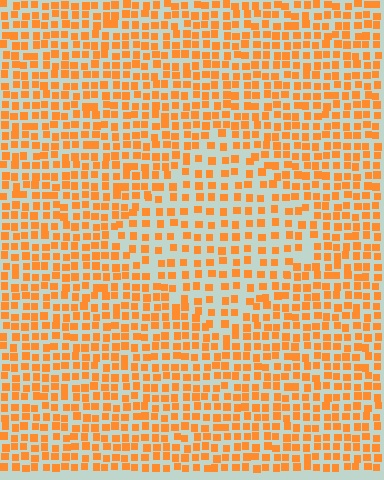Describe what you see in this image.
The image contains small orange elements arranged at two different densities. A diamond-shaped region is visible where the elements are less densely packed than the surrounding area.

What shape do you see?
I see a diamond.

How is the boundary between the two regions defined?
The boundary is defined by a change in element density (approximately 1.6x ratio). All elements are the same color, size, and shape.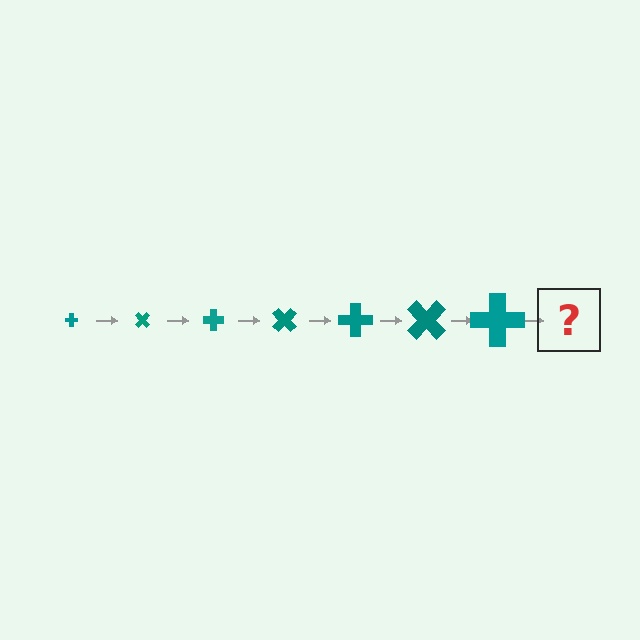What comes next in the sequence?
The next element should be a cross, larger than the previous one and rotated 315 degrees from the start.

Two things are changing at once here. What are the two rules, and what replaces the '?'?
The two rules are that the cross grows larger each step and it rotates 45 degrees each step. The '?' should be a cross, larger than the previous one and rotated 315 degrees from the start.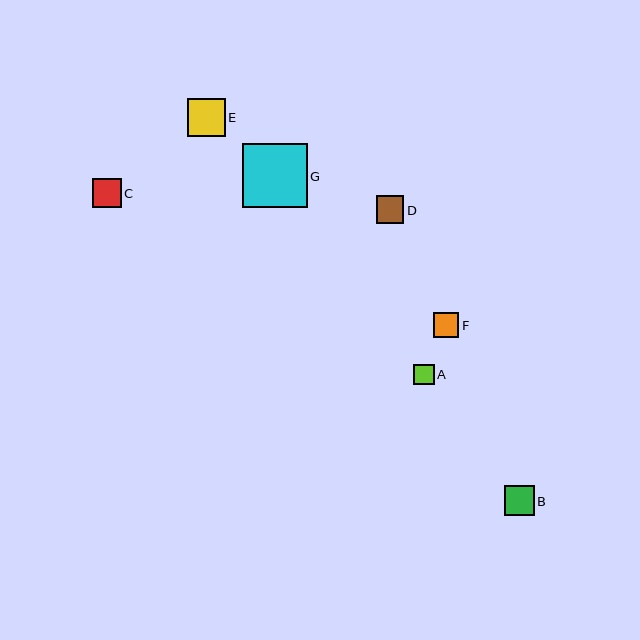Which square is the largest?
Square G is the largest with a size of approximately 64 pixels.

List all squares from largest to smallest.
From largest to smallest: G, E, B, C, D, F, A.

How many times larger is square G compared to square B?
Square G is approximately 2.2 times the size of square B.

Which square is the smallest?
Square A is the smallest with a size of approximately 20 pixels.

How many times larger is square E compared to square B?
Square E is approximately 1.3 times the size of square B.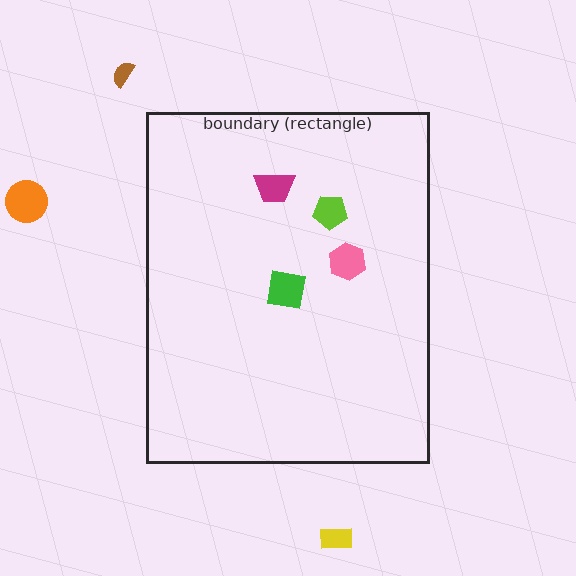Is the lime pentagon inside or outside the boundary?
Inside.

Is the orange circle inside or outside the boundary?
Outside.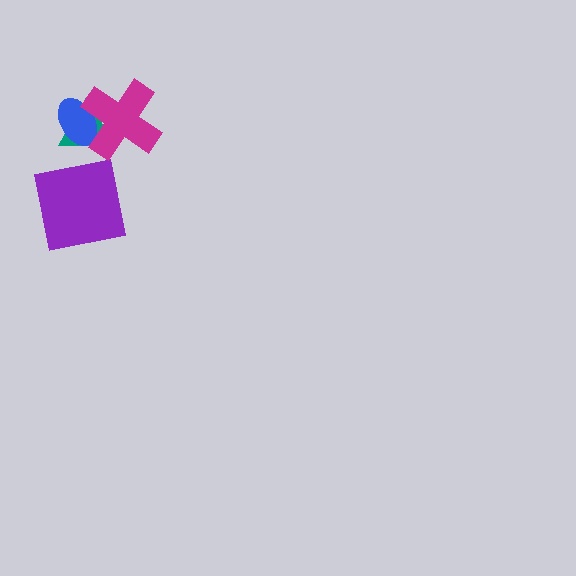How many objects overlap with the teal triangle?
2 objects overlap with the teal triangle.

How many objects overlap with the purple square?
0 objects overlap with the purple square.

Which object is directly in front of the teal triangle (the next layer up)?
The blue ellipse is directly in front of the teal triangle.